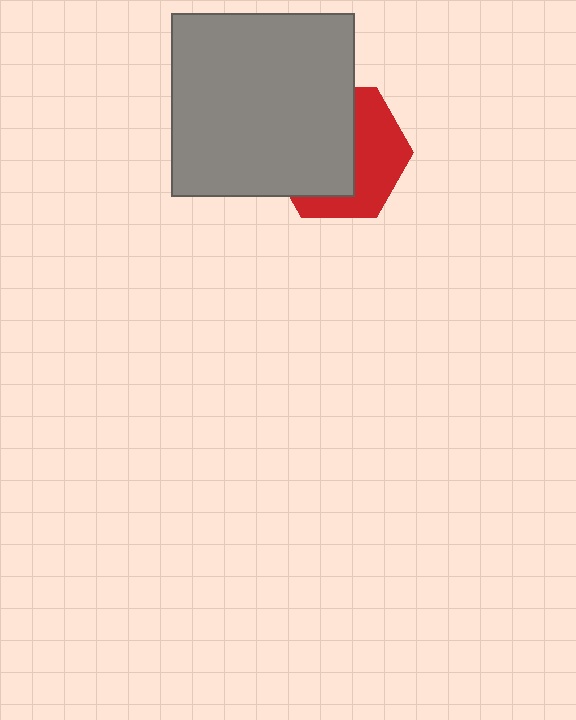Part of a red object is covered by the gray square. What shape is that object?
It is a hexagon.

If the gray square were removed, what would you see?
You would see the complete red hexagon.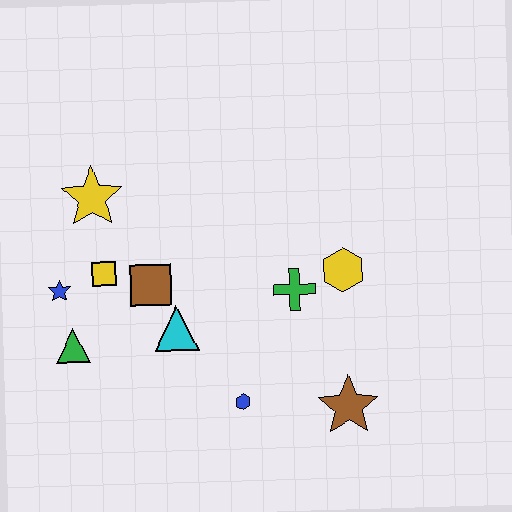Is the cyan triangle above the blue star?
No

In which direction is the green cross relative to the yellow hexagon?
The green cross is to the left of the yellow hexagon.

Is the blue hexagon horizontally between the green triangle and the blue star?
No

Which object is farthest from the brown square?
The brown star is farthest from the brown square.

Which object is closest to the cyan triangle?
The brown square is closest to the cyan triangle.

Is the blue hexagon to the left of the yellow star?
No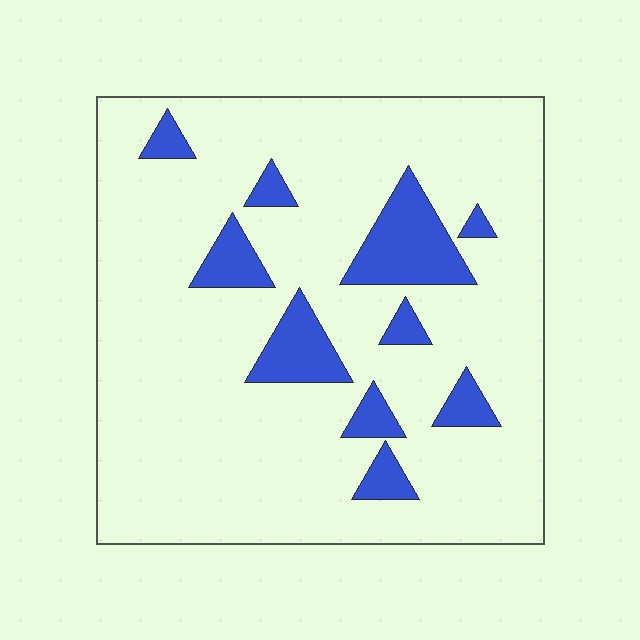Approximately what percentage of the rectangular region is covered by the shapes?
Approximately 15%.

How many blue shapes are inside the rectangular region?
10.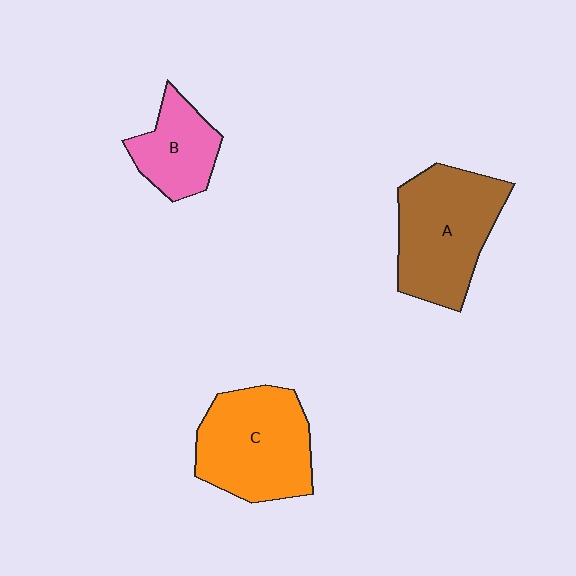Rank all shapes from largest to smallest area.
From largest to smallest: A (brown), C (orange), B (pink).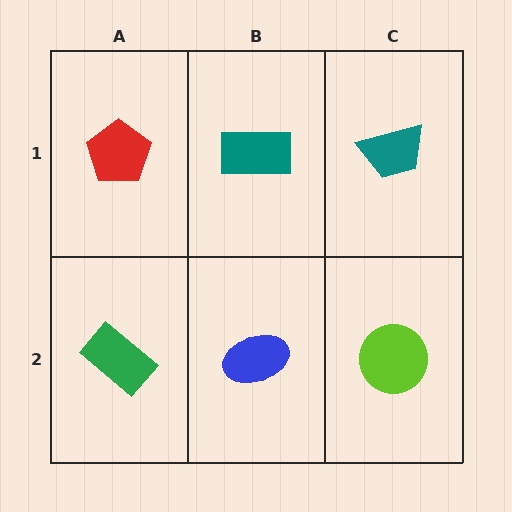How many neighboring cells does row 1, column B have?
3.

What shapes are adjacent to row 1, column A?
A green rectangle (row 2, column A), a teal rectangle (row 1, column B).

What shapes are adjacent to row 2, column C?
A teal trapezoid (row 1, column C), a blue ellipse (row 2, column B).